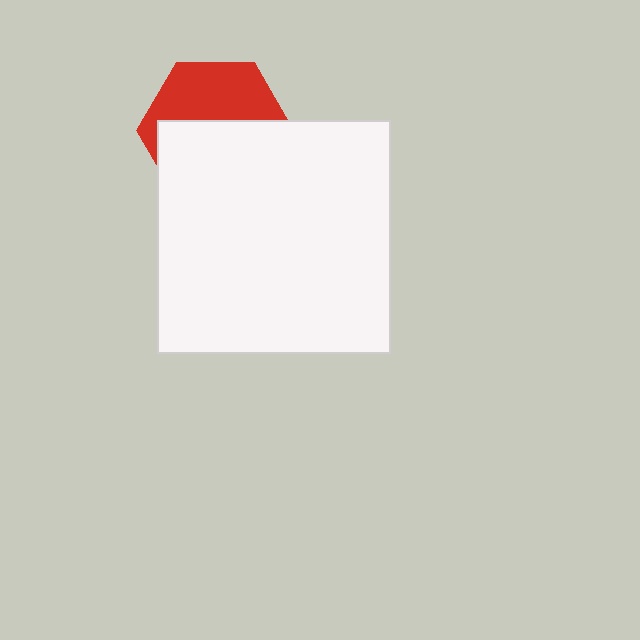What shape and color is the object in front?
The object in front is a white square.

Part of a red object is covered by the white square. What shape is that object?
It is a hexagon.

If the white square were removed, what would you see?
You would see the complete red hexagon.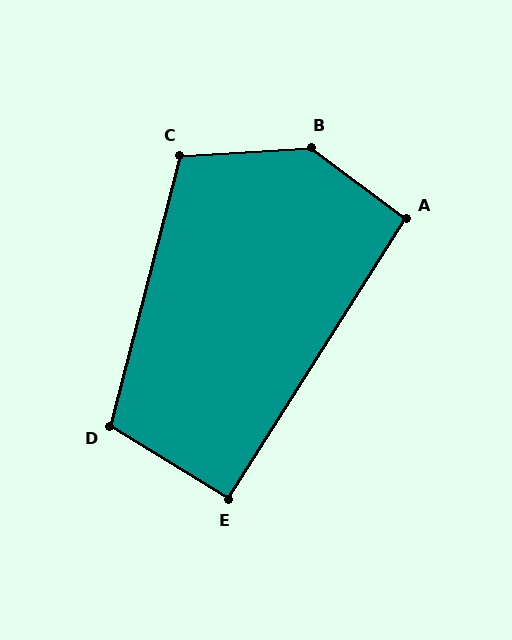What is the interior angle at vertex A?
Approximately 95 degrees (approximately right).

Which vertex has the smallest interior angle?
E, at approximately 91 degrees.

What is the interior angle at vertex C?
Approximately 108 degrees (obtuse).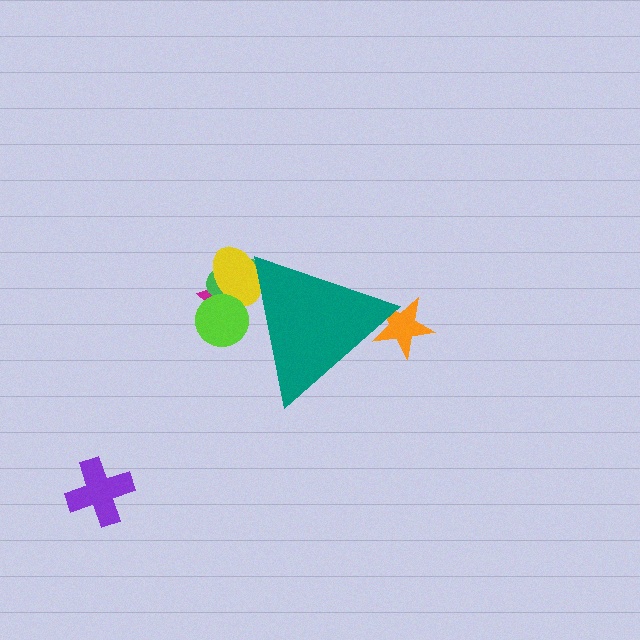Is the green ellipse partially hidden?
Yes, the green ellipse is partially hidden behind the teal triangle.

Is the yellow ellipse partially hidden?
Yes, the yellow ellipse is partially hidden behind the teal triangle.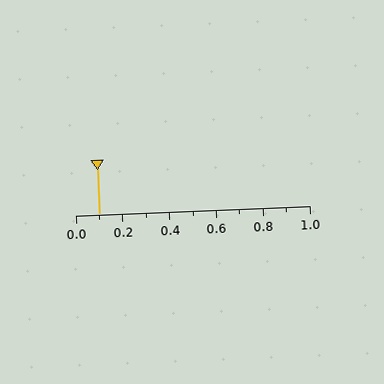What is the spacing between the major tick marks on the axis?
The major ticks are spaced 0.2 apart.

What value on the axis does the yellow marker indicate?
The marker indicates approximately 0.1.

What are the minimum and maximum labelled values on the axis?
The axis runs from 0.0 to 1.0.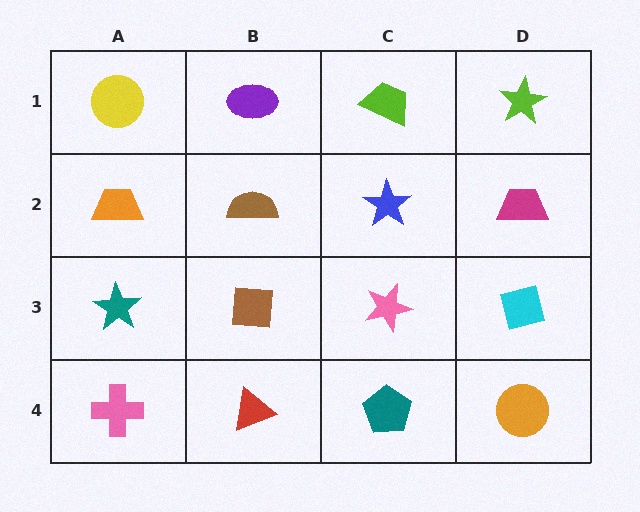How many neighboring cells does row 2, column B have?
4.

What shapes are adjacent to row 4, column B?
A brown square (row 3, column B), a pink cross (row 4, column A), a teal pentagon (row 4, column C).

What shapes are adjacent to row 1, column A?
An orange trapezoid (row 2, column A), a purple ellipse (row 1, column B).